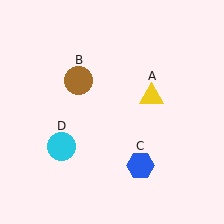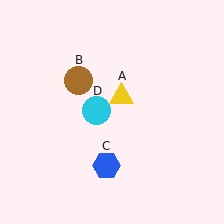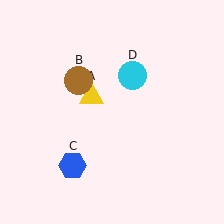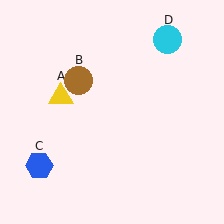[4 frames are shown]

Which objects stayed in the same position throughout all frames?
Brown circle (object B) remained stationary.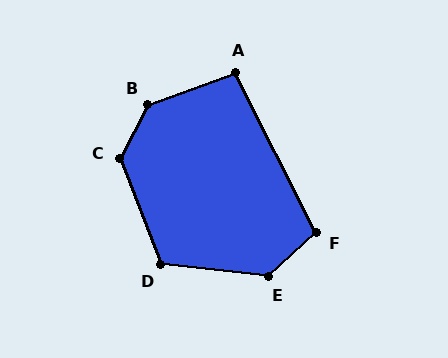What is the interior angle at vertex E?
Approximately 132 degrees (obtuse).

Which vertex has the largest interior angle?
B, at approximately 137 degrees.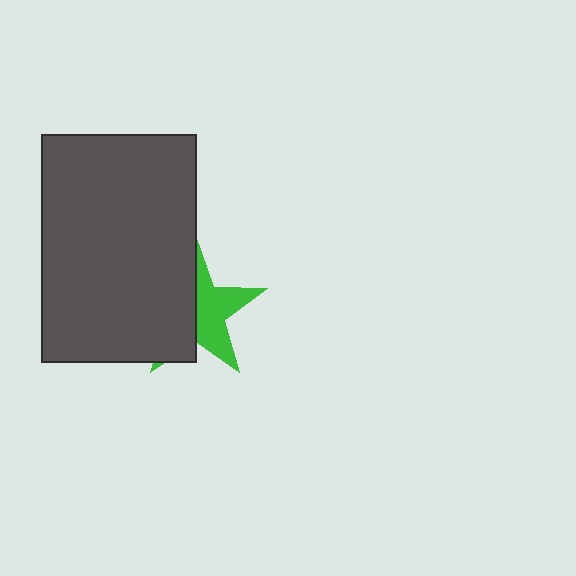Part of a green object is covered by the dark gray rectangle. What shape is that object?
It is a star.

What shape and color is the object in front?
The object in front is a dark gray rectangle.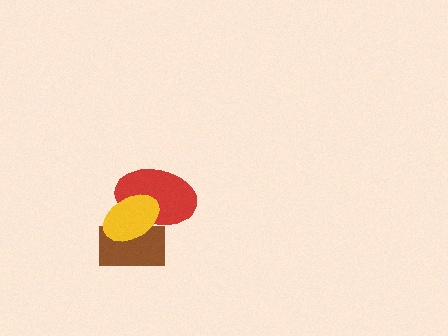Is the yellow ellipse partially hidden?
No, no other shape covers it.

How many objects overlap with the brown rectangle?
2 objects overlap with the brown rectangle.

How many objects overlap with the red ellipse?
2 objects overlap with the red ellipse.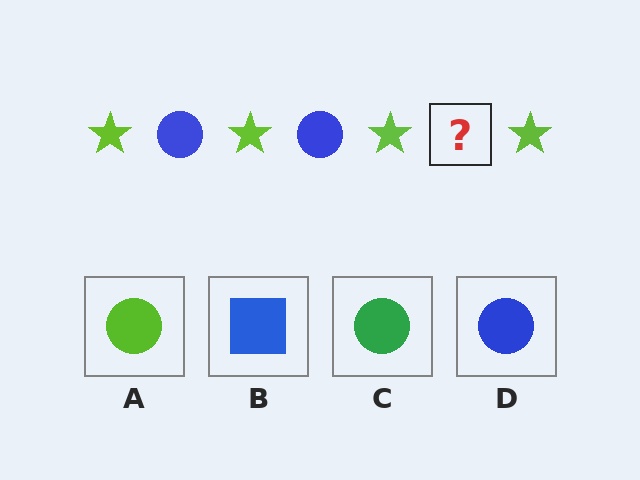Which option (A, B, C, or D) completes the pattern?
D.